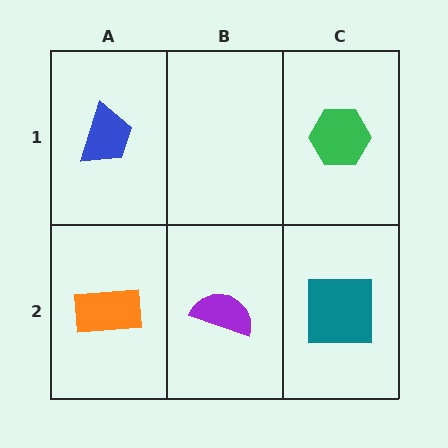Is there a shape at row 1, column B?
No, that cell is empty.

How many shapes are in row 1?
2 shapes.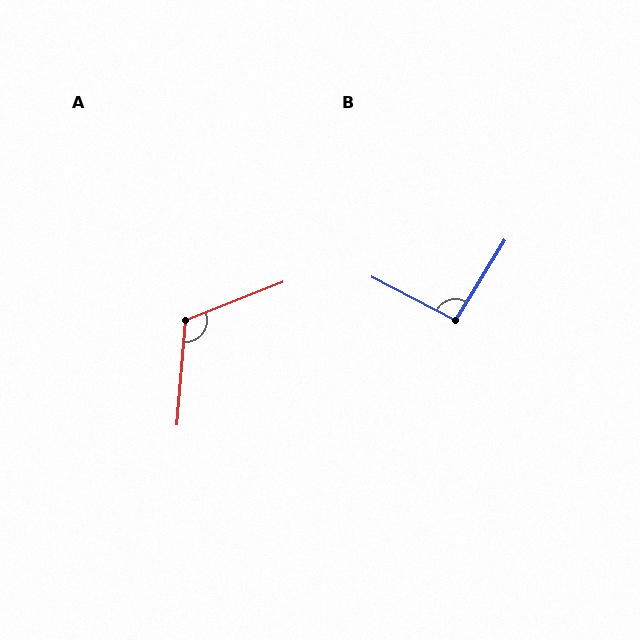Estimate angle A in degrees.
Approximately 116 degrees.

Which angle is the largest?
A, at approximately 116 degrees.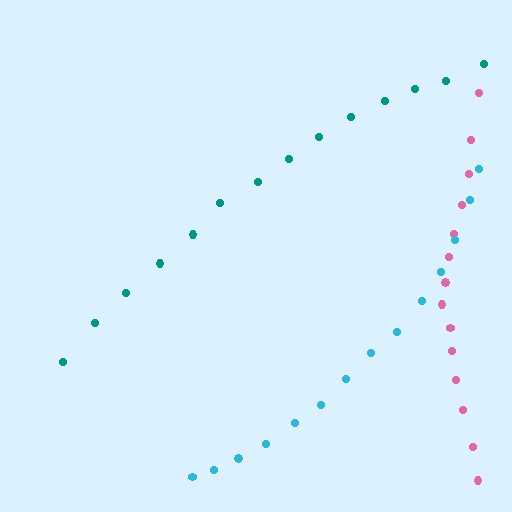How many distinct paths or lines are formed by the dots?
There are 3 distinct paths.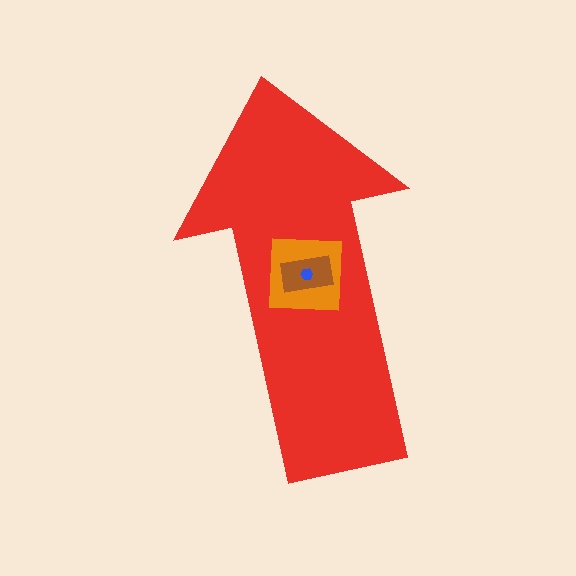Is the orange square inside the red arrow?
Yes.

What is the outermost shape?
The red arrow.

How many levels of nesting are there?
4.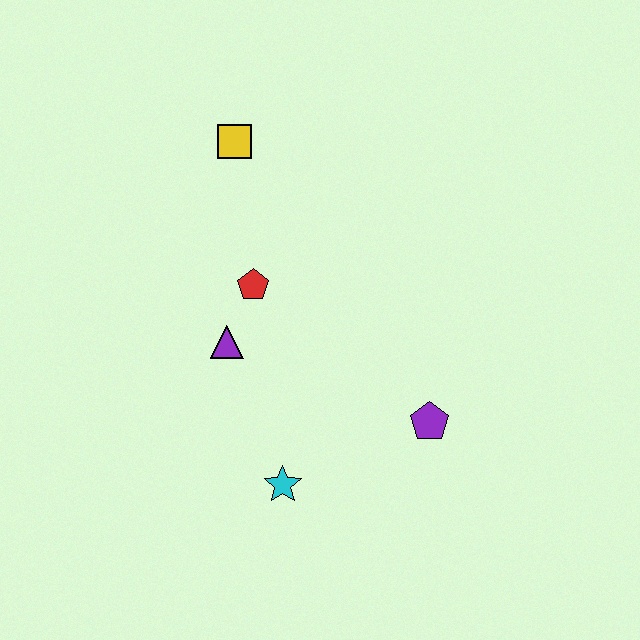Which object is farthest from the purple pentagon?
The yellow square is farthest from the purple pentagon.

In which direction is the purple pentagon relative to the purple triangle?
The purple pentagon is to the right of the purple triangle.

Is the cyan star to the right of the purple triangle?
Yes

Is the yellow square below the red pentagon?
No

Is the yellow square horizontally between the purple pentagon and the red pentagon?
No